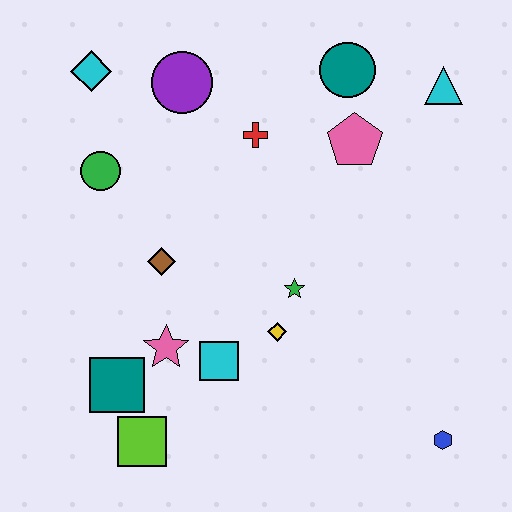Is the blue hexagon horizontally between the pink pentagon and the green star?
No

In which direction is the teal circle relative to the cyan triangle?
The teal circle is to the left of the cyan triangle.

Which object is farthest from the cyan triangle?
The lime square is farthest from the cyan triangle.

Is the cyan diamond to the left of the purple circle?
Yes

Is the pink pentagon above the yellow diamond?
Yes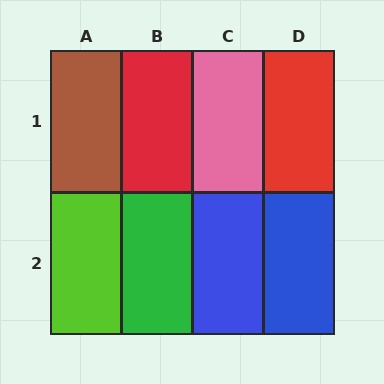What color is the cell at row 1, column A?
Brown.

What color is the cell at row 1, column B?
Red.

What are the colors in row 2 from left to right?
Lime, green, blue, blue.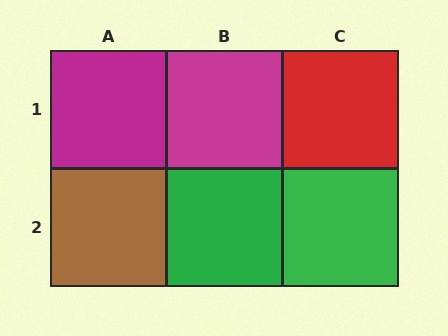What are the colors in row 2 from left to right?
Brown, green, green.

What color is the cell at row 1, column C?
Red.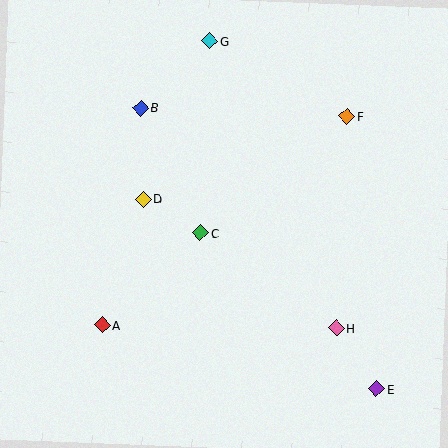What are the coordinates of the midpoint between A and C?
The midpoint between A and C is at (151, 279).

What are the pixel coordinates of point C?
Point C is at (200, 233).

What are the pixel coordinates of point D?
Point D is at (143, 199).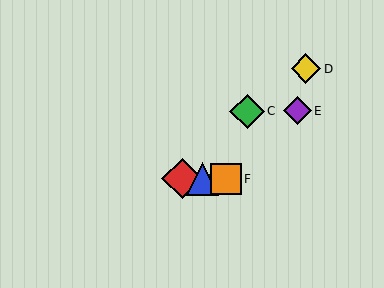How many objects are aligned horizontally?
3 objects (A, B, F) are aligned horizontally.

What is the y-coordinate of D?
Object D is at y≈69.